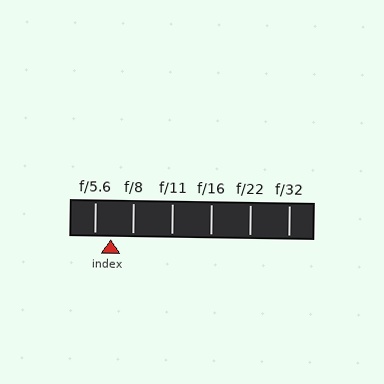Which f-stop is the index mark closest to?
The index mark is closest to f/5.6.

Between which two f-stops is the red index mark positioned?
The index mark is between f/5.6 and f/8.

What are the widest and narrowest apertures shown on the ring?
The widest aperture shown is f/5.6 and the narrowest is f/32.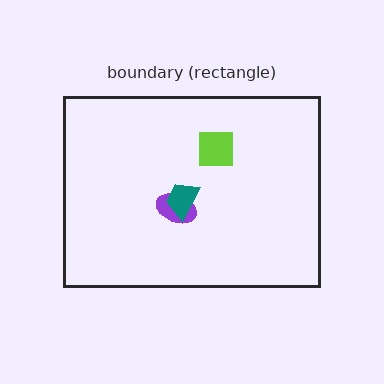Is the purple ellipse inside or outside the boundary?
Inside.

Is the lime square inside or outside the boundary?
Inside.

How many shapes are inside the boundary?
3 inside, 0 outside.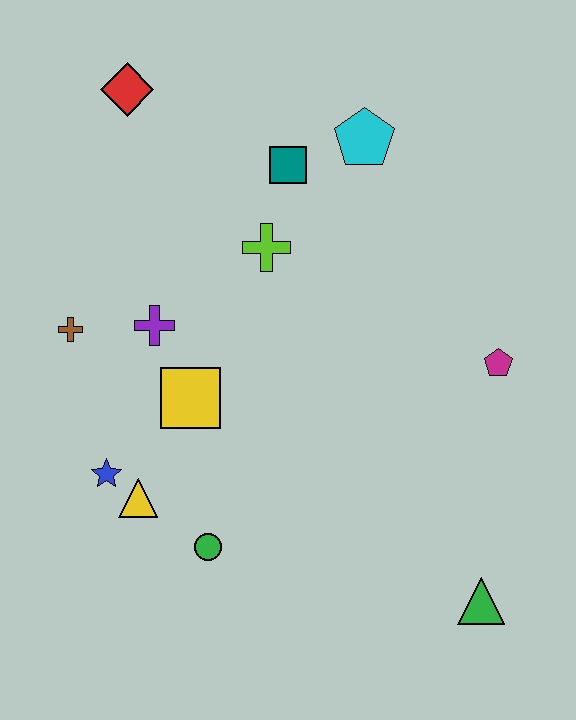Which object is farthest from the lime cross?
The green triangle is farthest from the lime cross.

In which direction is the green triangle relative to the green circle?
The green triangle is to the right of the green circle.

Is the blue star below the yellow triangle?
No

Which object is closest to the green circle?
The yellow triangle is closest to the green circle.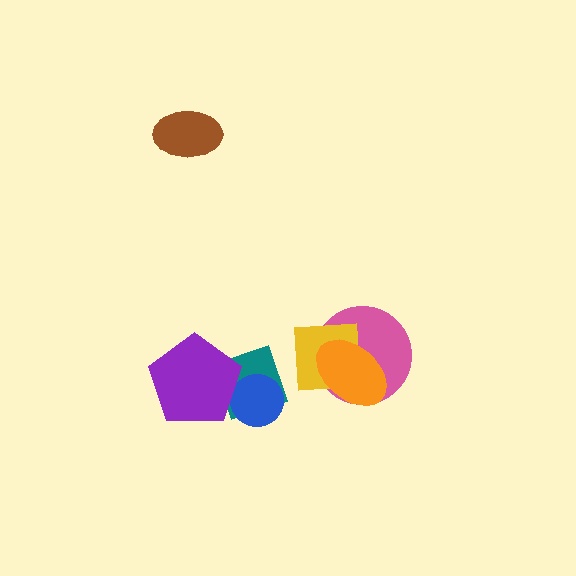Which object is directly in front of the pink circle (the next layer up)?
The yellow square is directly in front of the pink circle.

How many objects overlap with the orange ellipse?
2 objects overlap with the orange ellipse.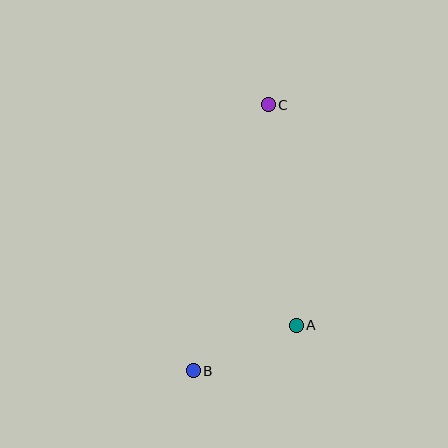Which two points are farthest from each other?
Points B and C are farthest from each other.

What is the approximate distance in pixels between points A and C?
The distance between A and C is approximately 222 pixels.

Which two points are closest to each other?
Points A and B are closest to each other.